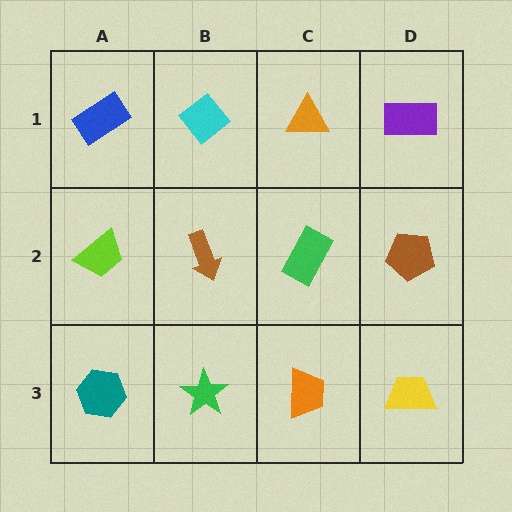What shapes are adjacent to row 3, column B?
A brown arrow (row 2, column B), a teal hexagon (row 3, column A), an orange trapezoid (row 3, column C).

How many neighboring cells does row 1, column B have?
3.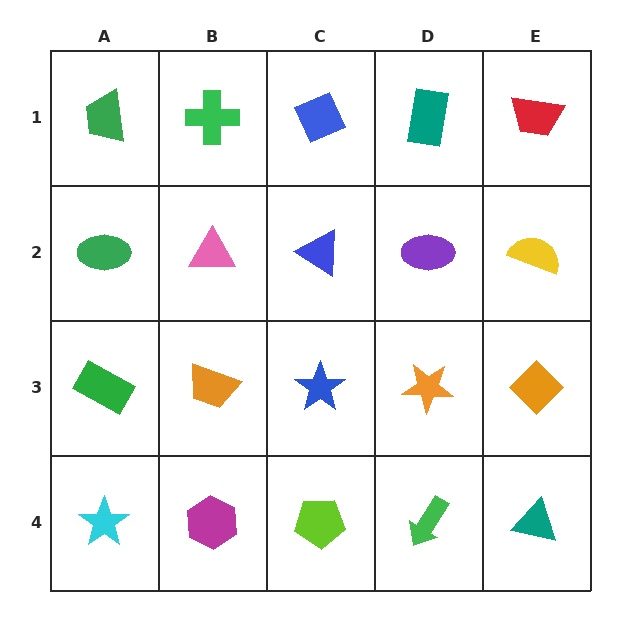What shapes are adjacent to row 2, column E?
A red trapezoid (row 1, column E), an orange diamond (row 3, column E), a purple ellipse (row 2, column D).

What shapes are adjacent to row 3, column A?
A green ellipse (row 2, column A), a cyan star (row 4, column A), an orange trapezoid (row 3, column B).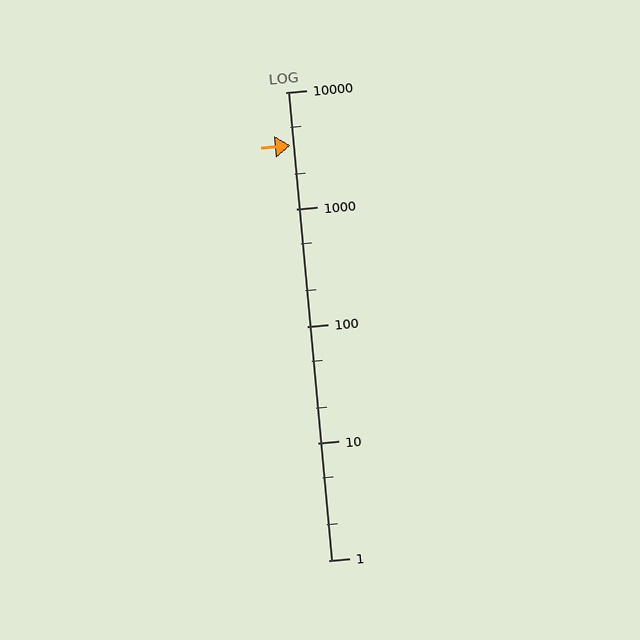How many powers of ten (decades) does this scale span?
The scale spans 4 decades, from 1 to 10000.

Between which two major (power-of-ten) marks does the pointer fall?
The pointer is between 1000 and 10000.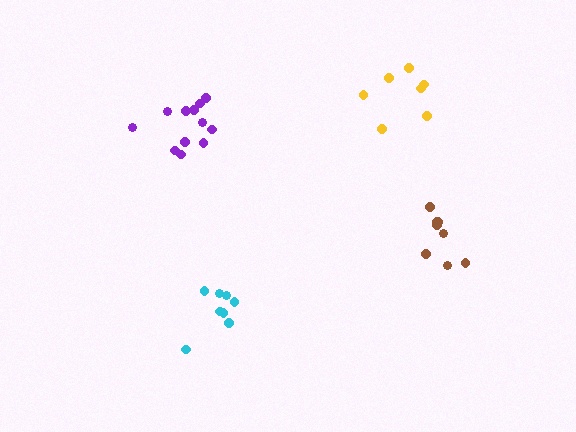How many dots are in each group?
Group 1: 12 dots, Group 2: 8 dots, Group 3: 8 dots, Group 4: 7 dots (35 total).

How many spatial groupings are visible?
There are 4 spatial groupings.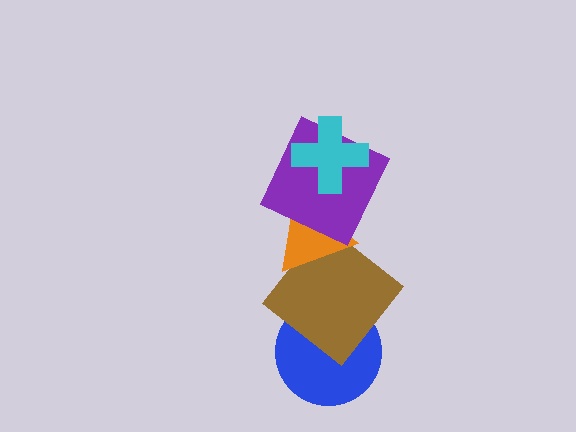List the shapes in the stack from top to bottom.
From top to bottom: the cyan cross, the purple square, the orange triangle, the brown diamond, the blue circle.